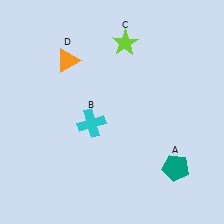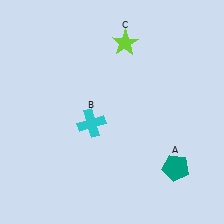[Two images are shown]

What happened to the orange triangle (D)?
The orange triangle (D) was removed in Image 2. It was in the top-left area of Image 1.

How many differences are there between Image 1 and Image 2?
There is 1 difference between the two images.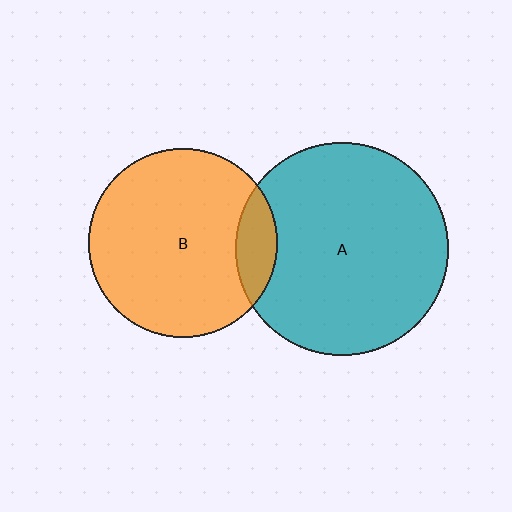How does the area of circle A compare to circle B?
Approximately 1.3 times.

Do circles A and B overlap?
Yes.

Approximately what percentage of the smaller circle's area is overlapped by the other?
Approximately 10%.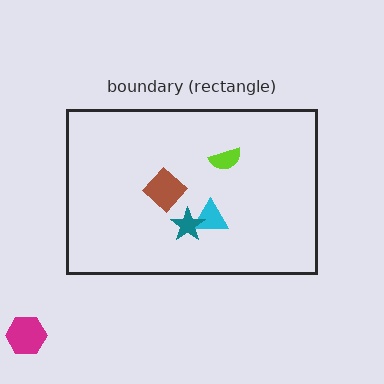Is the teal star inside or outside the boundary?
Inside.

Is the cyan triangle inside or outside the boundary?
Inside.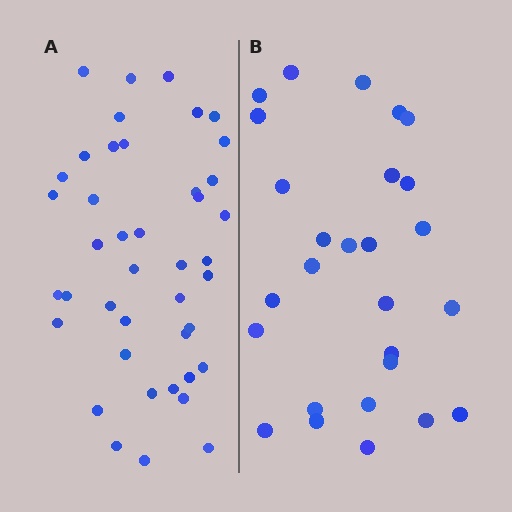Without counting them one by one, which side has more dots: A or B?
Region A (the left region) has more dots.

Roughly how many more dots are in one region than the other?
Region A has approximately 15 more dots than region B.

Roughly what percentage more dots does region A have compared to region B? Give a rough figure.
About 55% more.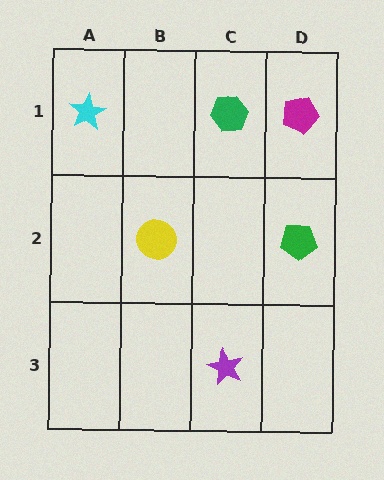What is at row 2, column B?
A yellow circle.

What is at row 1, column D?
A magenta pentagon.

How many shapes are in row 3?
1 shape.